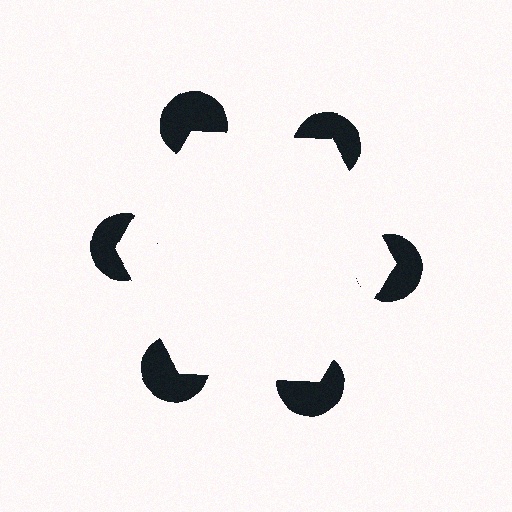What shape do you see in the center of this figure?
An illusory hexagon — its edges are inferred from the aligned wedge cuts in the pac-man discs, not physically drawn.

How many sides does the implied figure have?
6 sides.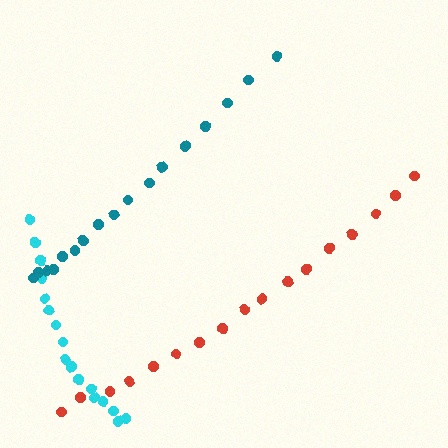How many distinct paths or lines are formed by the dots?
There are 3 distinct paths.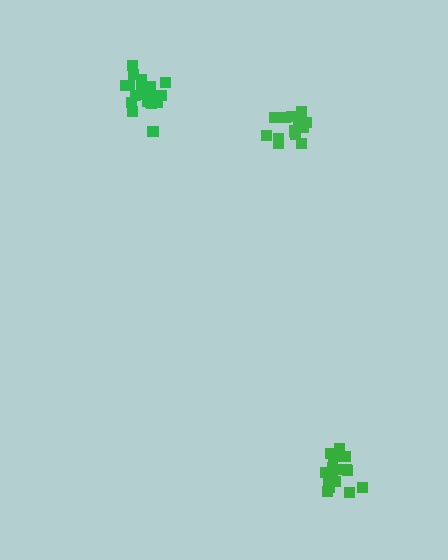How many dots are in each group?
Group 1: 15 dots, Group 2: 18 dots, Group 3: 19 dots (52 total).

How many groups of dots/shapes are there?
There are 3 groups.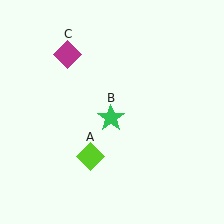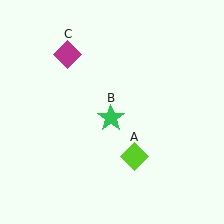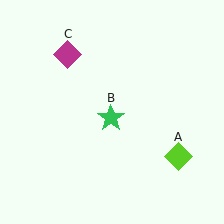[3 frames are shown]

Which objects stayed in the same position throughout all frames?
Green star (object B) and magenta diamond (object C) remained stationary.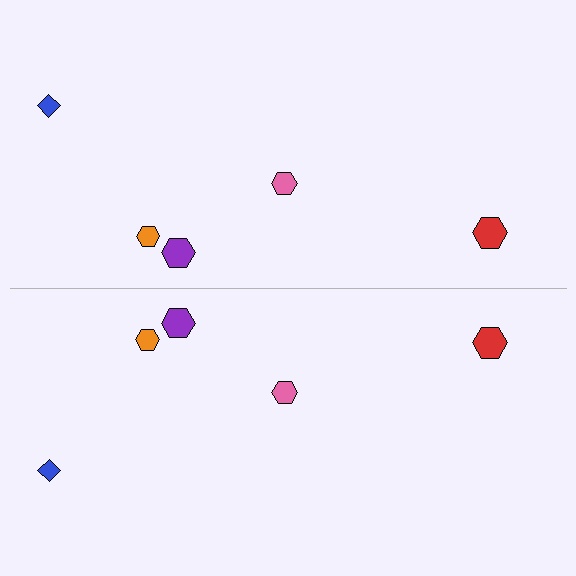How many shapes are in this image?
There are 10 shapes in this image.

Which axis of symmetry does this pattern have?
The pattern has a horizontal axis of symmetry running through the center of the image.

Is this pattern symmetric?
Yes, this pattern has bilateral (reflection) symmetry.